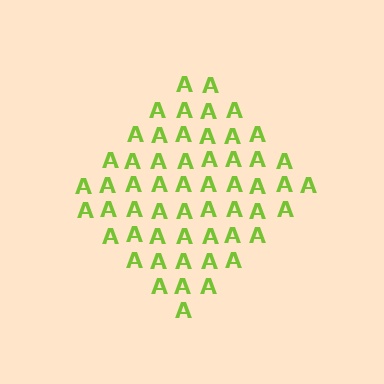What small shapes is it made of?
It is made of small letter A's.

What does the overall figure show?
The overall figure shows a diamond.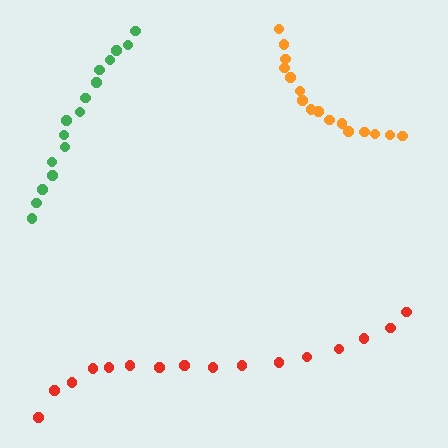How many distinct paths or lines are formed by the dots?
There are 3 distinct paths.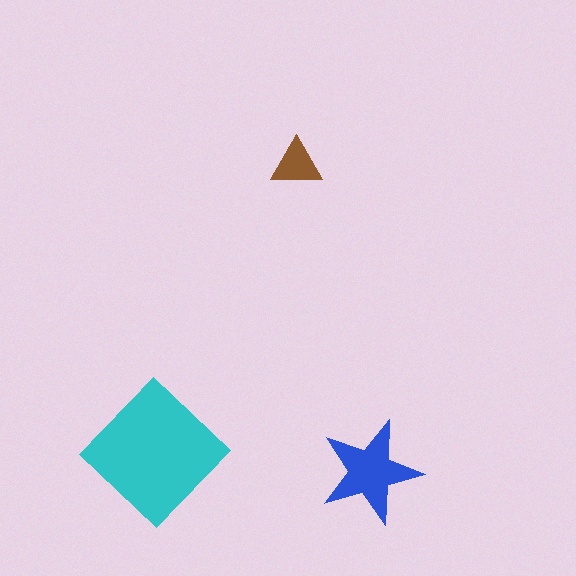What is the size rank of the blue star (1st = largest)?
2nd.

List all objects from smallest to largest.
The brown triangle, the blue star, the cyan diamond.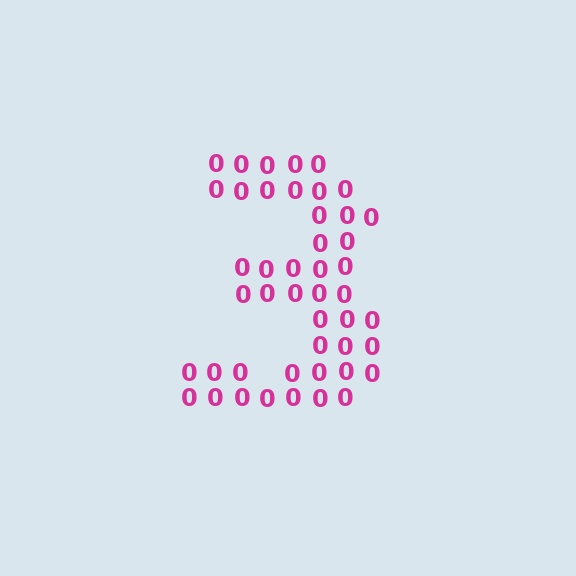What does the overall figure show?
The overall figure shows the digit 3.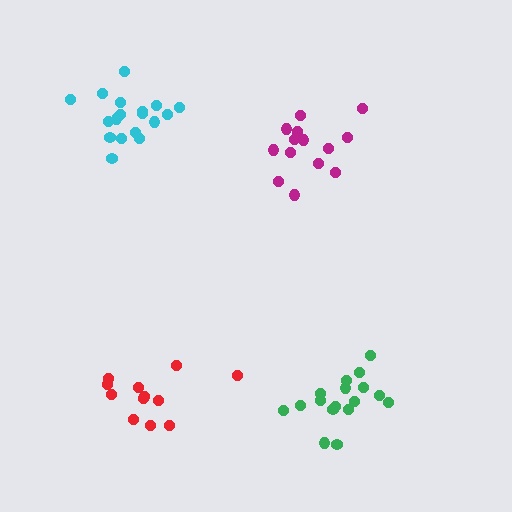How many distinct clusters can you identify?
There are 4 distinct clusters.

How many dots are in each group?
Group 1: 17 dots, Group 2: 18 dots, Group 3: 12 dots, Group 4: 14 dots (61 total).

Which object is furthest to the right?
The green cluster is rightmost.